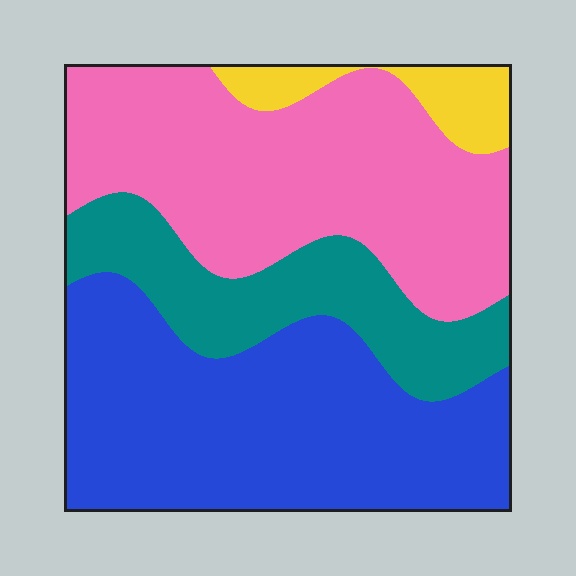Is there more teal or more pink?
Pink.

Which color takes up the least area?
Yellow, at roughly 5%.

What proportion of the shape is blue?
Blue covers roughly 40% of the shape.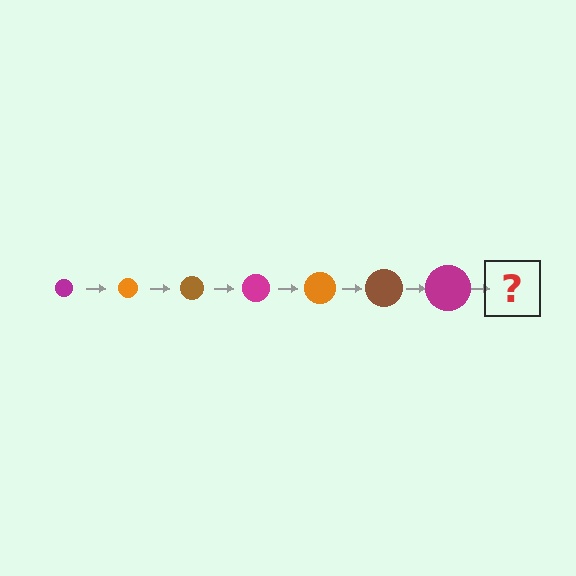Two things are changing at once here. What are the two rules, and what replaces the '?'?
The two rules are that the circle grows larger each step and the color cycles through magenta, orange, and brown. The '?' should be an orange circle, larger than the previous one.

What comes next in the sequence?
The next element should be an orange circle, larger than the previous one.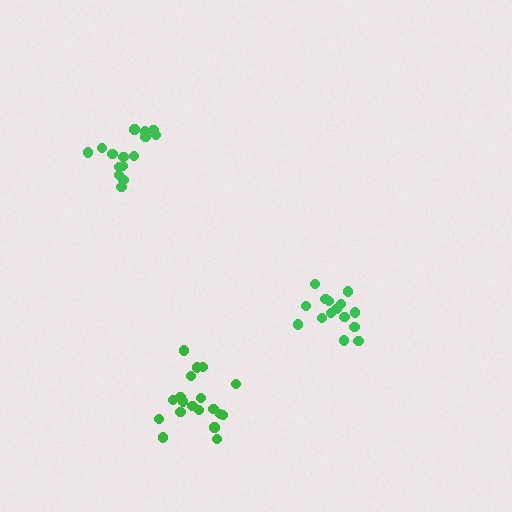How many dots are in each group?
Group 1: 15 dots, Group 2: 15 dots, Group 3: 19 dots (49 total).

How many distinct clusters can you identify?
There are 3 distinct clusters.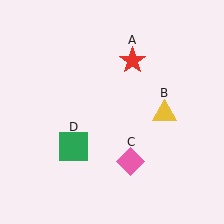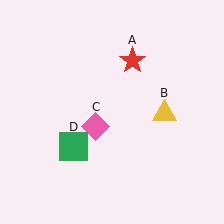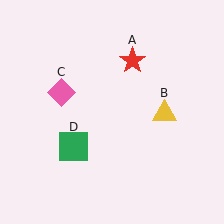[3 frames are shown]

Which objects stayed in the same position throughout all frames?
Red star (object A) and yellow triangle (object B) and green square (object D) remained stationary.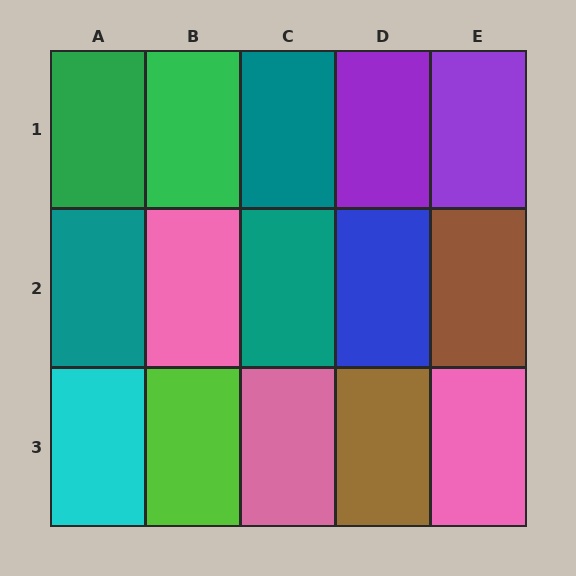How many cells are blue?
1 cell is blue.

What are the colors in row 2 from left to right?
Teal, pink, teal, blue, brown.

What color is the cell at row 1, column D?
Purple.